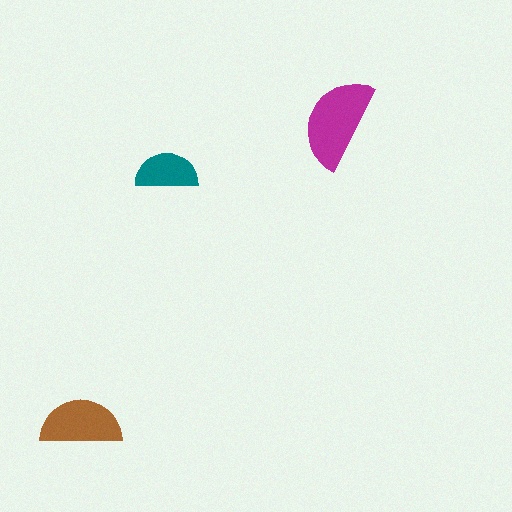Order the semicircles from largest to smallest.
the magenta one, the brown one, the teal one.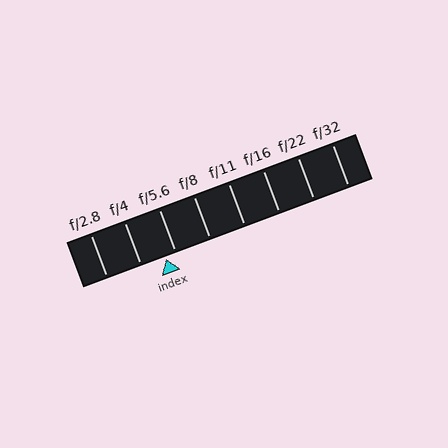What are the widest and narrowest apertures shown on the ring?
The widest aperture shown is f/2.8 and the narrowest is f/32.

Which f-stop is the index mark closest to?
The index mark is closest to f/5.6.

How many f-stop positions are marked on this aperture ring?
There are 8 f-stop positions marked.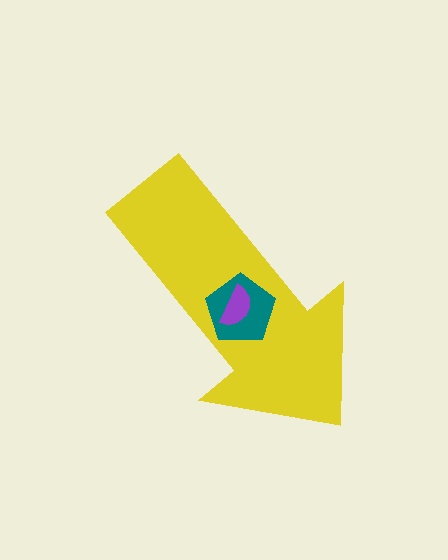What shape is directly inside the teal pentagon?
The purple semicircle.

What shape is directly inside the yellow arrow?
The teal pentagon.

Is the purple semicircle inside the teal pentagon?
Yes.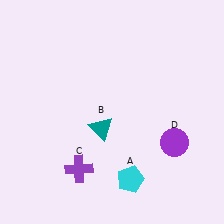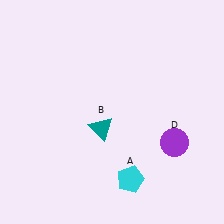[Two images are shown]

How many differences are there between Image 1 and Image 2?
There is 1 difference between the two images.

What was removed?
The purple cross (C) was removed in Image 2.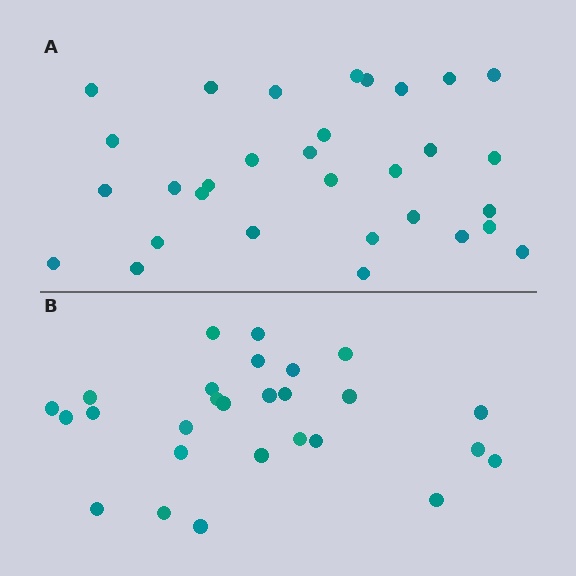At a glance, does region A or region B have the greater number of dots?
Region A (the top region) has more dots.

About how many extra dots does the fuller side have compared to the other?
Region A has about 4 more dots than region B.